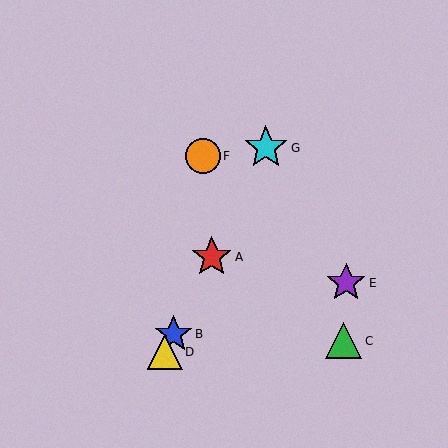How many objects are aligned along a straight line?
4 objects (A, B, D, G) are aligned along a straight line.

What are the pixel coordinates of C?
Object C is at (343, 341).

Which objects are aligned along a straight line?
Objects A, B, D, G are aligned along a straight line.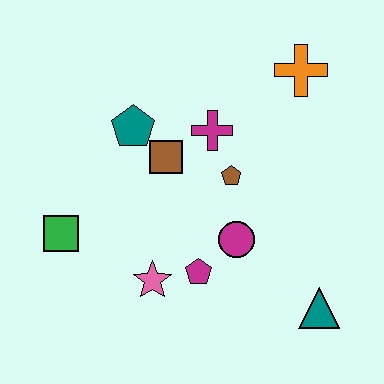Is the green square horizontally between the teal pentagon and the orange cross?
No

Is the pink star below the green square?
Yes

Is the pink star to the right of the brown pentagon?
No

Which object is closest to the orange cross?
The magenta cross is closest to the orange cross.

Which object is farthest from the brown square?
The teal triangle is farthest from the brown square.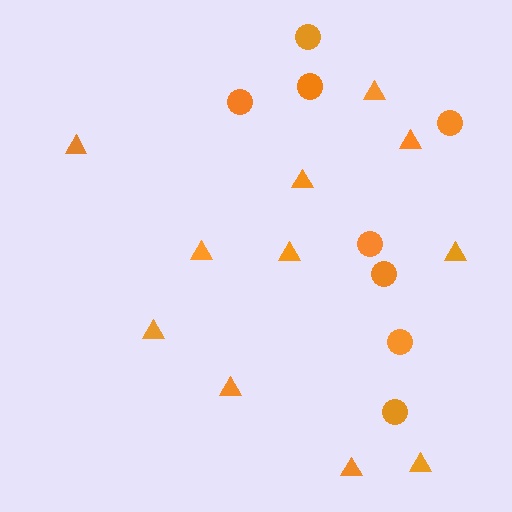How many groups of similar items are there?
There are 2 groups: one group of triangles (11) and one group of circles (8).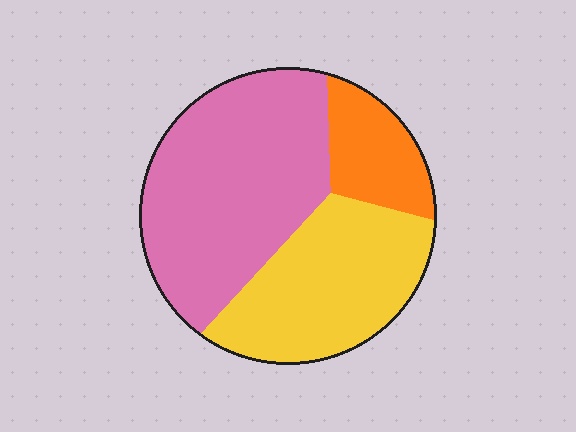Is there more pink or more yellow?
Pink.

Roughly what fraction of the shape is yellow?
Yellow covers around 35% of the shape.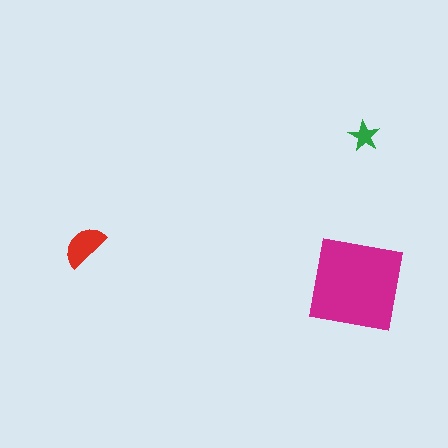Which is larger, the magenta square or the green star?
The magenta square.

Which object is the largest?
The magenta square.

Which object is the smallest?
The green star.